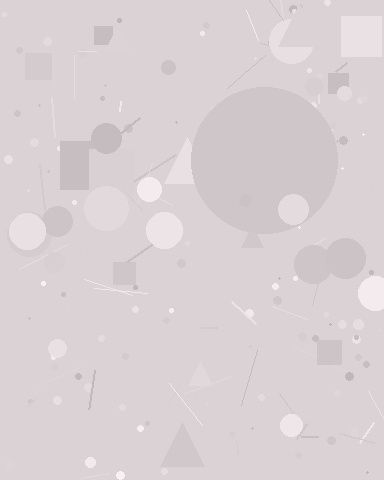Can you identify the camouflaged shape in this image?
The camouflaged shape is a circle.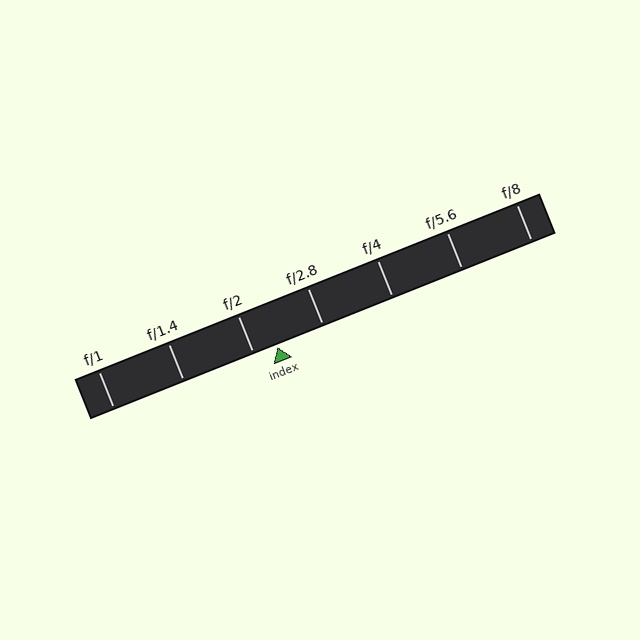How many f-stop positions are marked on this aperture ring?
There are 7 f-stop positions marked.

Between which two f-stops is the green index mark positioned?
The index mark is between f/2 and f/2.8.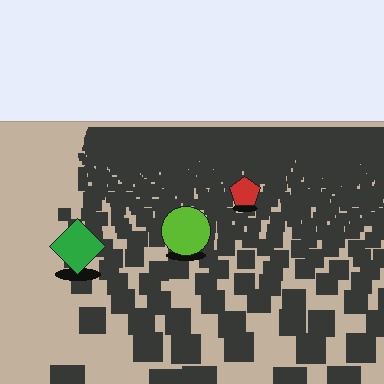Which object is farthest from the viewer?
The red pentagon is farthest from the viewer. It appears smaller and the ground texture around it is denser.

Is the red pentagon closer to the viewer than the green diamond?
No. The green diamond is closer — you can tell from the texture gradient: the ground texture is coarser near it.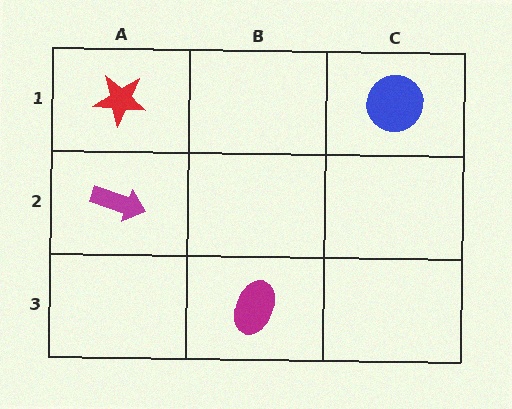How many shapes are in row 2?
1 shape.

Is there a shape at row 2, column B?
No, that cell is empty.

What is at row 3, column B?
A magenta ellipse.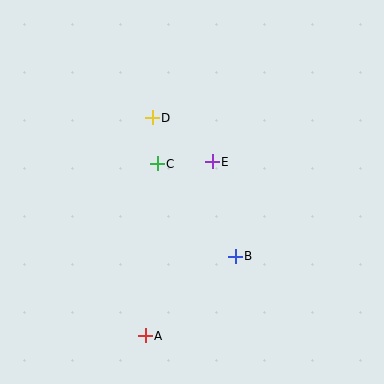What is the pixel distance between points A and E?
The distance between A and E is 187 pixels.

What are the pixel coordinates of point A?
Point A is at (145, 336).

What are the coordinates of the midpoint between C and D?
The midpoint between C and D is at (155, 141).